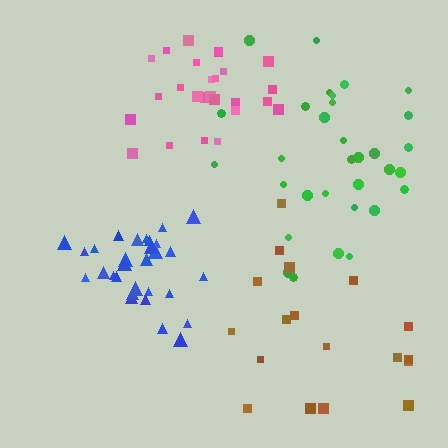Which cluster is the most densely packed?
Blue.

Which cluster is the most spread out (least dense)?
Brown.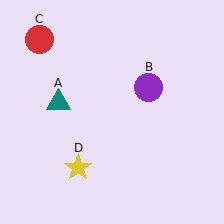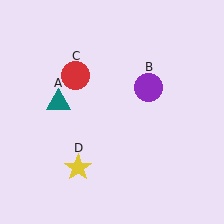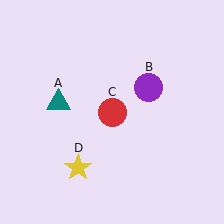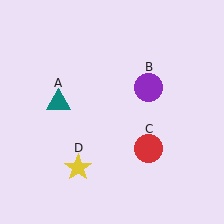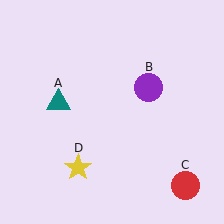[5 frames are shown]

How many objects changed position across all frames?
1 object changed position: red circle (object C).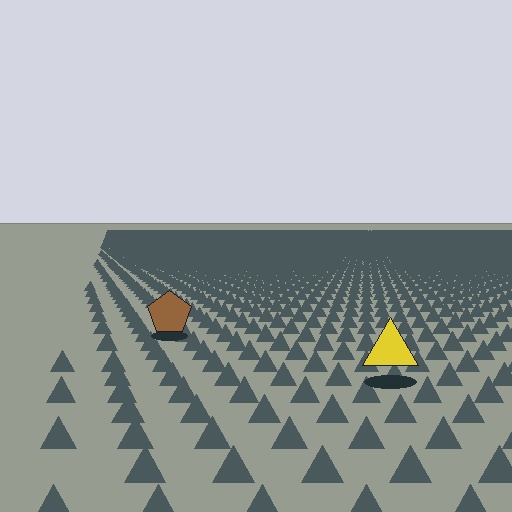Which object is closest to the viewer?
The yellow triangle is closest. The texture marks near it are larger and more spread out.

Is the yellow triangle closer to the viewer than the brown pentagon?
Yes. The yellow triangle is closer — you can tell from the texture gradient: the ground texture is coarser near it.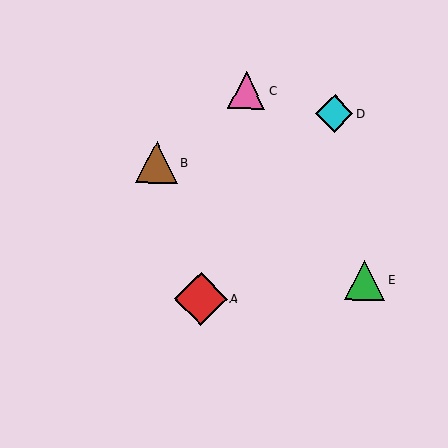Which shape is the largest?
The red diamond (labeled A) is the largest.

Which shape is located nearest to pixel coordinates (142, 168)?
The brown triangle (labeled B) at (157, 162) is nearest to that location.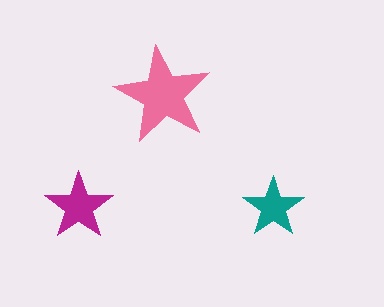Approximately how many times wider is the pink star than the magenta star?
About 1.5 times wider.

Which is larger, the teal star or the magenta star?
The magenta one.